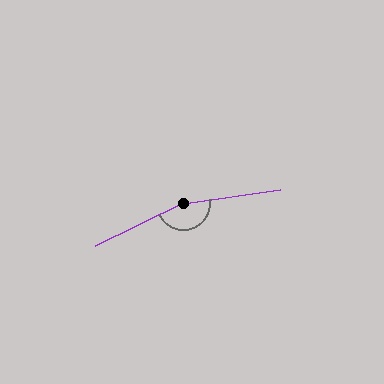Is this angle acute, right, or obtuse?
It is obtuse.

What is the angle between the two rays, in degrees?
Approximately 161 degrees.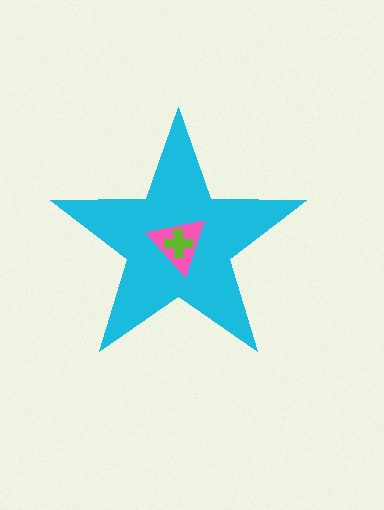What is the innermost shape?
The lime cross.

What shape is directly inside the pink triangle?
The lime cross.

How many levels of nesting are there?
3.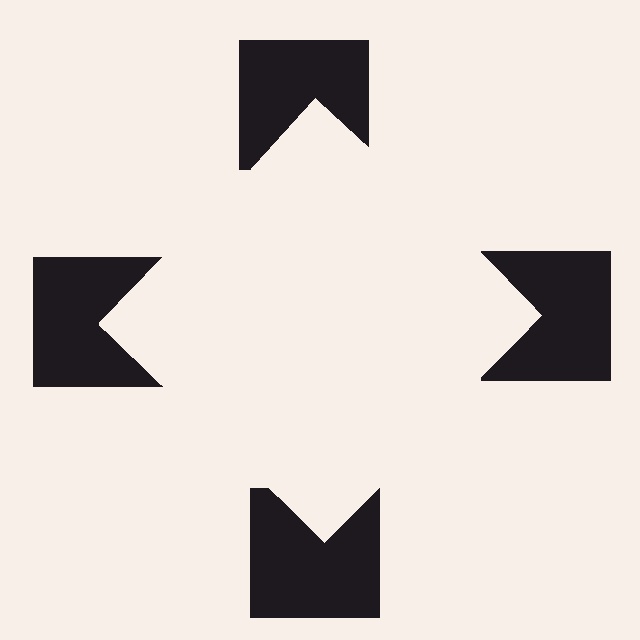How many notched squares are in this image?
There are 4 — one at each vertex of the illusory square.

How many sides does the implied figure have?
4 sides.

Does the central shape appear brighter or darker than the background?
It typically appears slightly brighter than the background, even though no actual brightness change is drawn.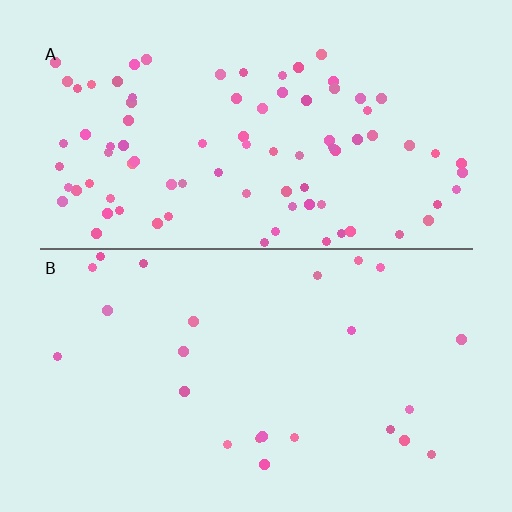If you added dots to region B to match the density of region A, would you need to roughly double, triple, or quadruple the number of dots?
Approximately quadruple.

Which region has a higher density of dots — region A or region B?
A (the top).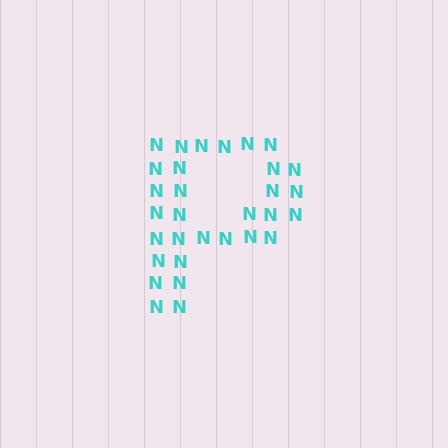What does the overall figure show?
The overall figure shows the letter P.